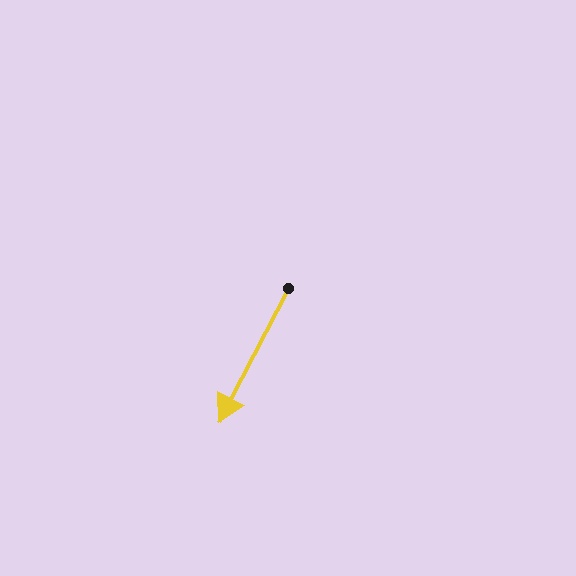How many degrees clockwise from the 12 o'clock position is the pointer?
Approximately 207 degrees.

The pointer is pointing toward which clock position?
Roughly 7 o'clock.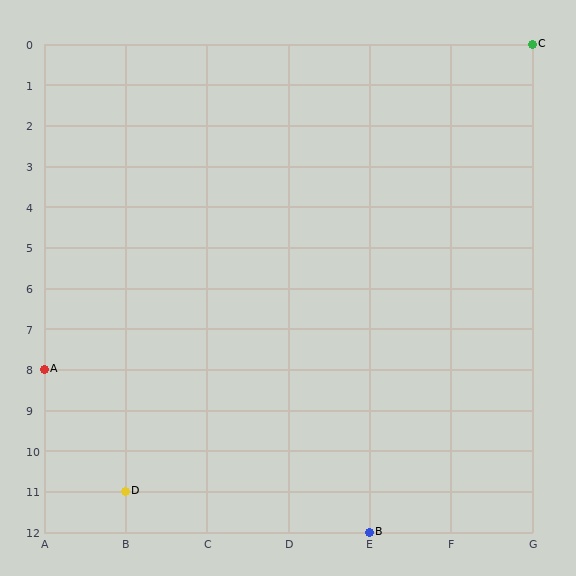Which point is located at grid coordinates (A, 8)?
Point A is at (A, 8).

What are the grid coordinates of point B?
Point B is at grid coordinates (E, 12).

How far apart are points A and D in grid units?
Points A and D are 1 column and 3 rows apart (about 3.2 grid units diagonally).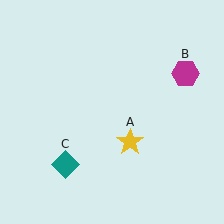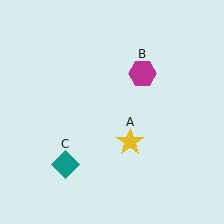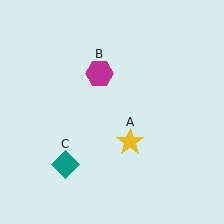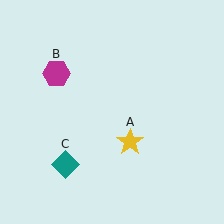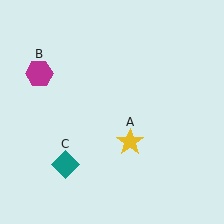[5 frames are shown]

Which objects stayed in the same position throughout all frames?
Yellow star (object A) and teal diamond (object C) remained stationary.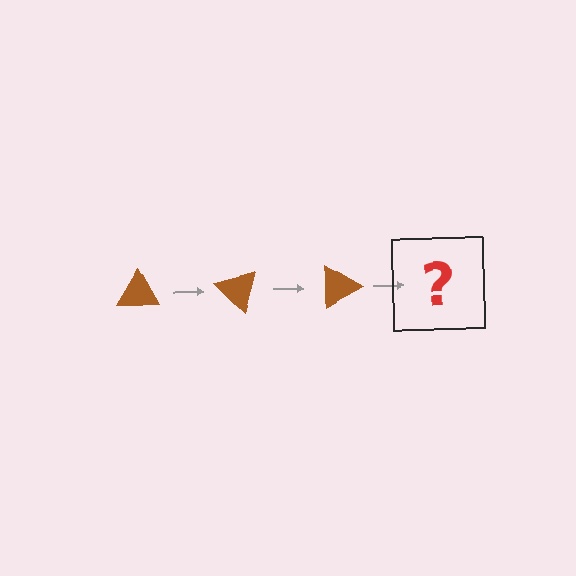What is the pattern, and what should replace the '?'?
The pattern is that the triangle rotates 45 degrees each step. The '?' should be a brown triangle rotated 135 degrees.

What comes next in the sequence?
The next element should be a brown triangle rotated 135 degrees.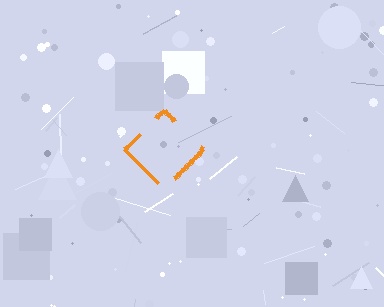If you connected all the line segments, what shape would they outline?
They would outline a diamond.